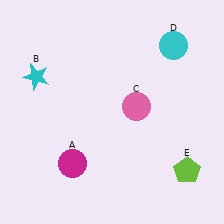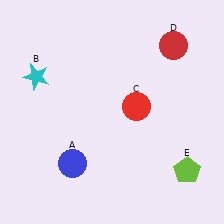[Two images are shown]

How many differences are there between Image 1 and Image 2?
There are 3 differences between the two images.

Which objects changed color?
A changed from magenta to blue. C changed from pink to red. D changed from cyan to red.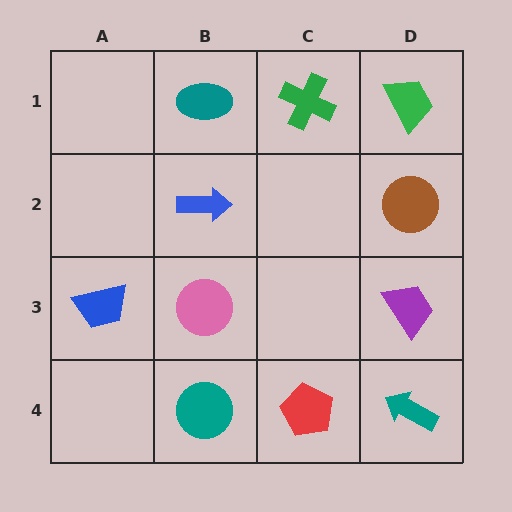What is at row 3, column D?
A purple trapezoid.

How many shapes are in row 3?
3 shapes.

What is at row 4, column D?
A teal arrow.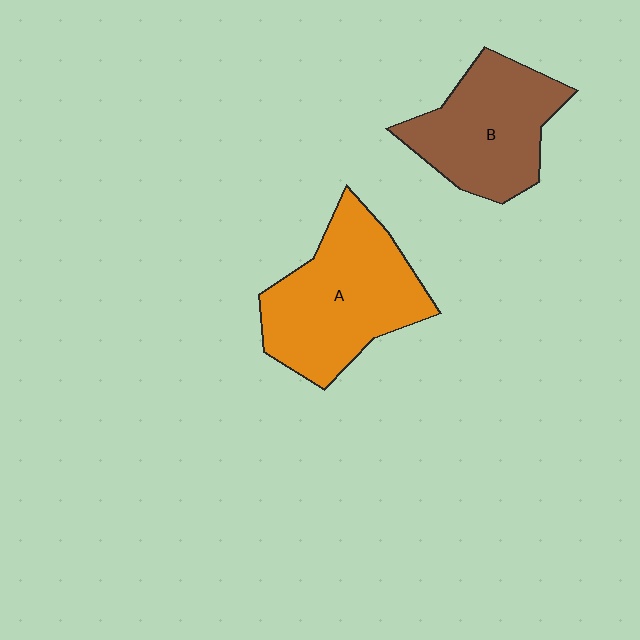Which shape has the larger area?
Shape A (orange).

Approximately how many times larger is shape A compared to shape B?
Approximately 1.2 times.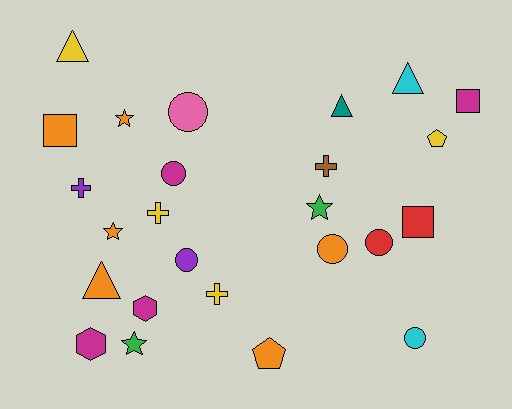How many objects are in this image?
There are 25 objects.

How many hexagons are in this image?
There are 2 hexagons.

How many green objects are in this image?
There are 2 green objects.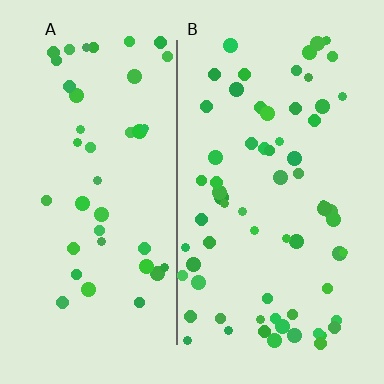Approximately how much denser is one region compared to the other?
Approximately 1.6× — region B over region A.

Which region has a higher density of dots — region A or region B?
B (the right).